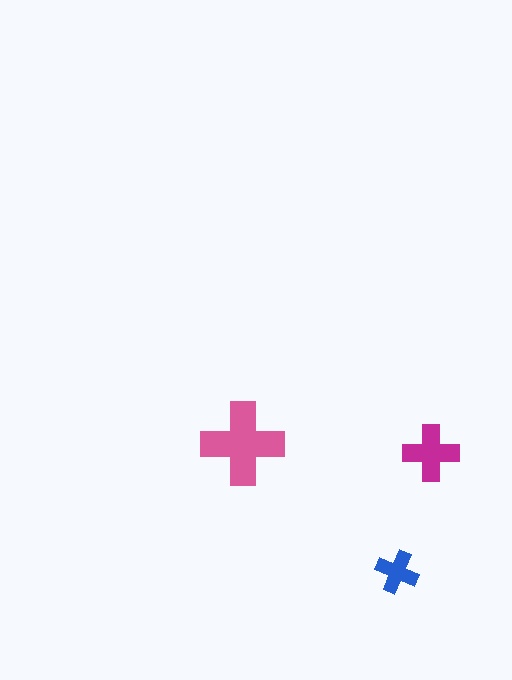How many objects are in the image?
There are 3 objects in the image.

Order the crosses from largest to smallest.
the pink one, the magenta one, the blue one.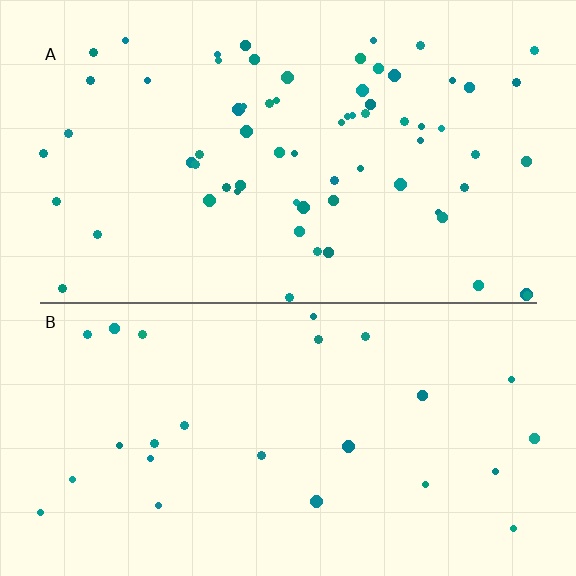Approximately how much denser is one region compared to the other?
Approximately 2.6× — region A over region B.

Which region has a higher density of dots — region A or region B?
A (the top).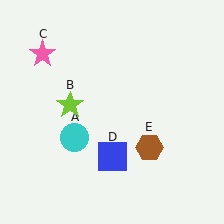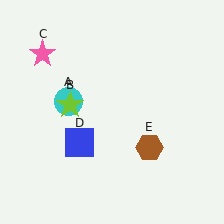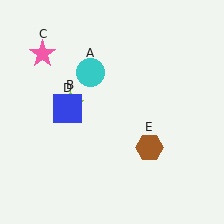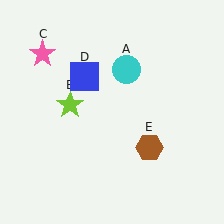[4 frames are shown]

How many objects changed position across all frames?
2 objects changed position: cyan circle (object A), blue square (object D).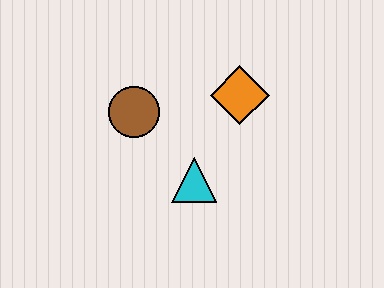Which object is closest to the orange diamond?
The cyan triangle is closest to the orange diamond.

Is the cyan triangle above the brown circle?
No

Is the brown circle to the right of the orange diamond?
No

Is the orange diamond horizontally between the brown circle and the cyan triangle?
No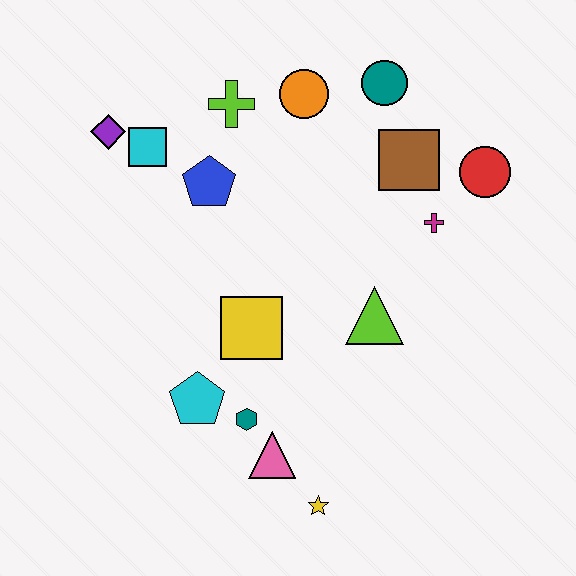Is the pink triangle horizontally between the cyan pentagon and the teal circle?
Yes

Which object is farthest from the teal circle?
The yellow star is farthest from the teal circle.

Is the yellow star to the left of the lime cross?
No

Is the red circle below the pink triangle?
No